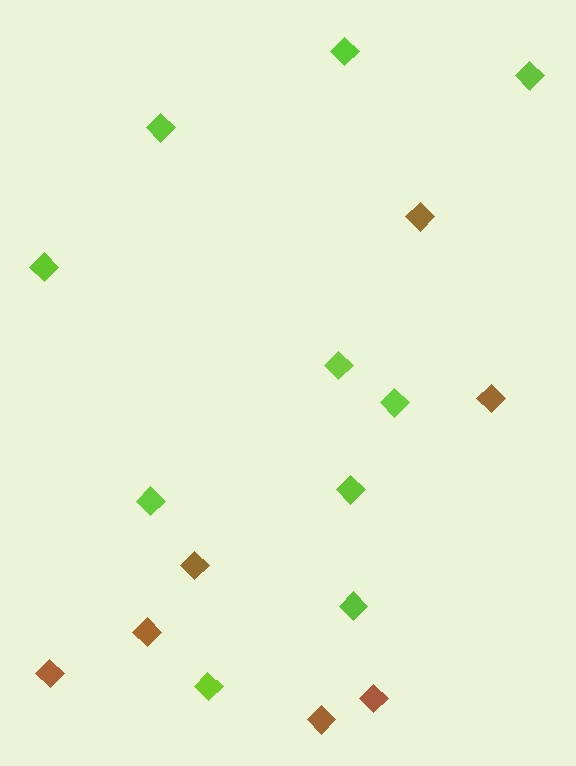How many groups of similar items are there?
There are 2 groups: one group of lime diamonds (10) and one group of brown diamonds (7).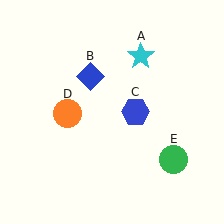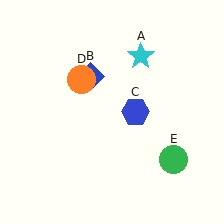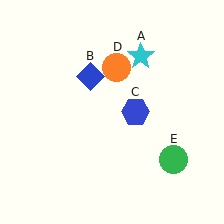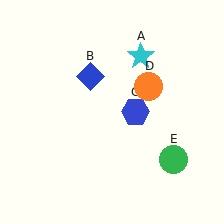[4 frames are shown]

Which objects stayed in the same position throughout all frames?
Cyan star (object A) and blue diamond (object B) and blue hexagon (object C) and green circle (object E) remained stationary.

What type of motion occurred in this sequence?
The orange circle (object D) rotated clockwise around the center of the scene.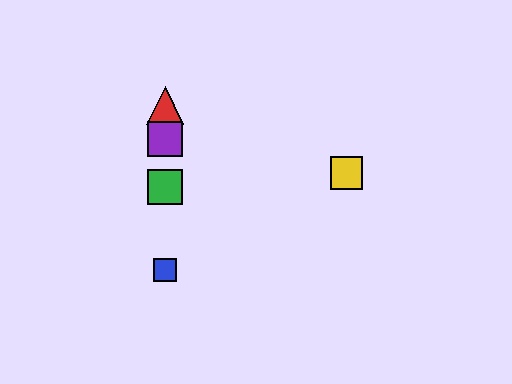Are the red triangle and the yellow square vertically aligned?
No, the red triangle is at x≈165 and the yellow square is at x≈346.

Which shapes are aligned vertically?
The red triangle, the blue square, the green square, the purple square are aligned vertically.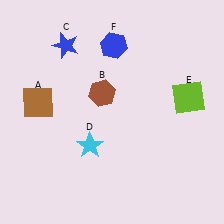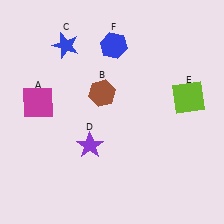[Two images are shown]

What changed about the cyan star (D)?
In Image 1, D is cyan. In Image 2, it changed to purple.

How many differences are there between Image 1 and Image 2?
There are 2 differences between the two images.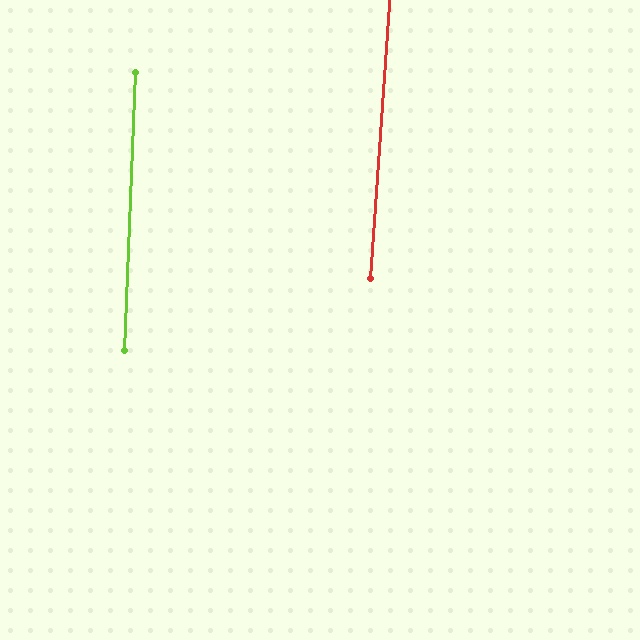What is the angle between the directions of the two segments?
Approximately 2 degrees.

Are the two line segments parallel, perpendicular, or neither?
Parallel — their directions differ by only 1.8°.